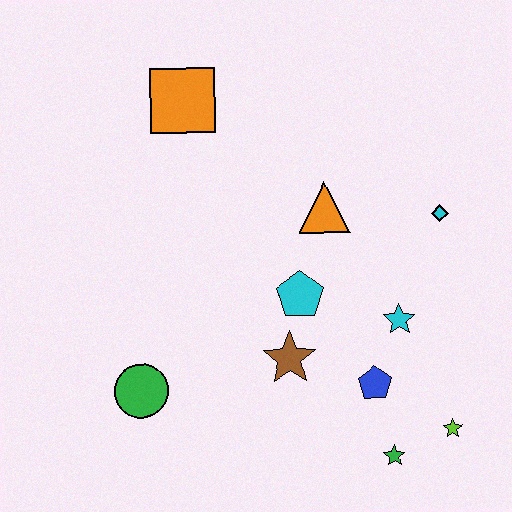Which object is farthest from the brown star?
The orange square is farthest from the brown star.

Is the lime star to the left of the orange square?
No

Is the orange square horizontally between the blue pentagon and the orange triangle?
No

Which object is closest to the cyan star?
The blue pentagon is closest to the cyan star.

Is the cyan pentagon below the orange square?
Yes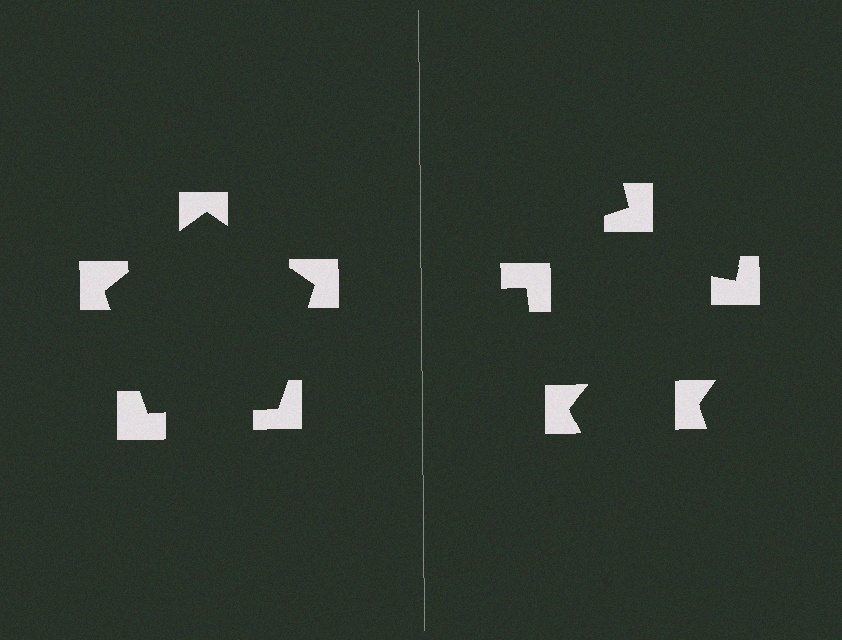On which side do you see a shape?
An illusory pentagon appears on the left side. On the right side the wedge cuts are rotated, so no coherent shape forms.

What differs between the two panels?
The notched squares are positioned identically on both sides; only the wedge orientations differ. On the left they align to a pentagon; on the right they are misaligned.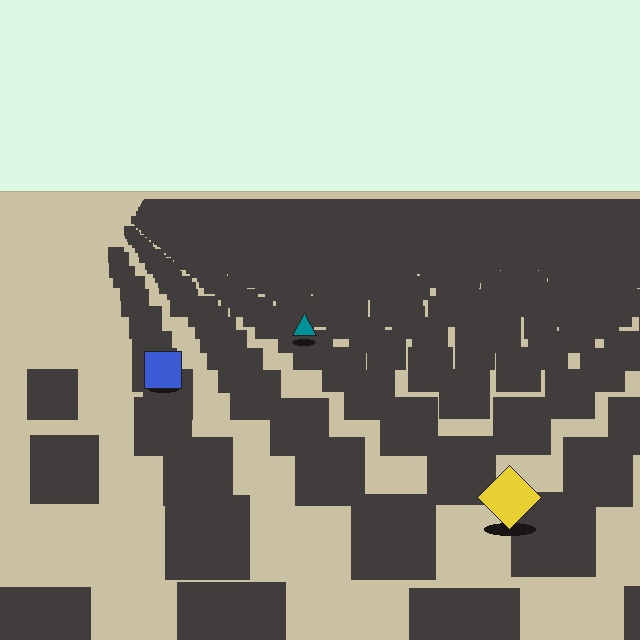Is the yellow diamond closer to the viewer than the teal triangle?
Yes. The yellow diamond is closer — you can tell from the texture gradient: the ground texture is coarser near it.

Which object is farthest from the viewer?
The teal triangle is farthest from the viewer. It appears smaller and the ground texture around it is denser.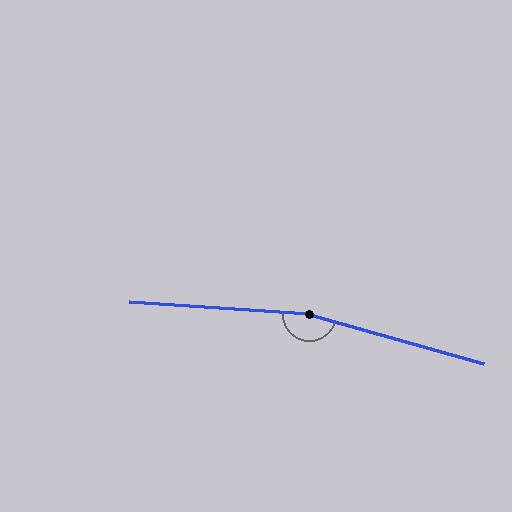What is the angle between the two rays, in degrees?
Approximately 168 degrees.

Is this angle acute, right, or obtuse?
It is obtuse.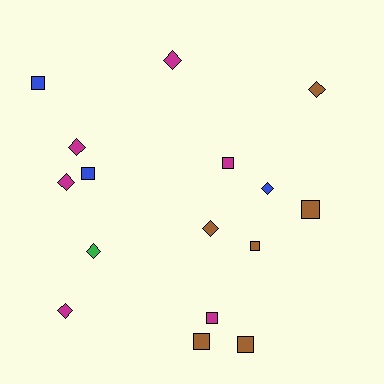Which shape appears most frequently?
Square, with 8 objects.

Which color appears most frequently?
Brown, with 6 objects.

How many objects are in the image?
There are 16 objects.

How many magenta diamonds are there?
There are 4 magenta diamonds.